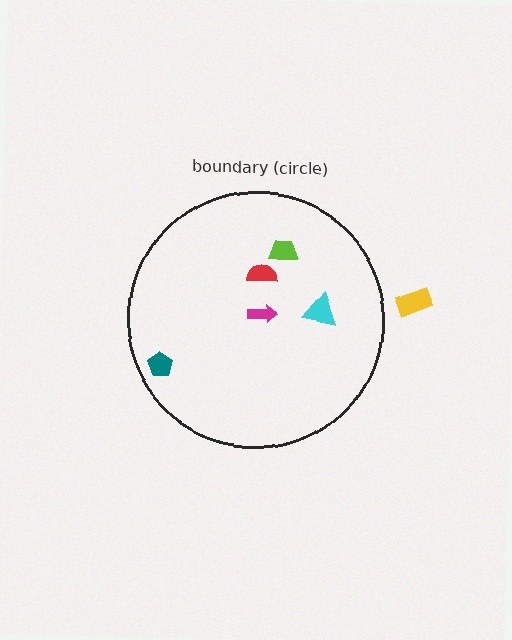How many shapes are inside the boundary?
5 inside, 1 outside.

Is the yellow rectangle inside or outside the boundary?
Outside.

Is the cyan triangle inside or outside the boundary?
Inside.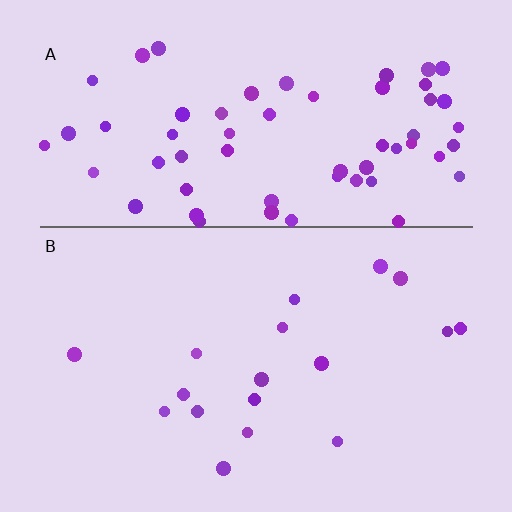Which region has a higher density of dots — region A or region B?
A (the top).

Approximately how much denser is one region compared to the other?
Approximately 3.6× — region A over region B.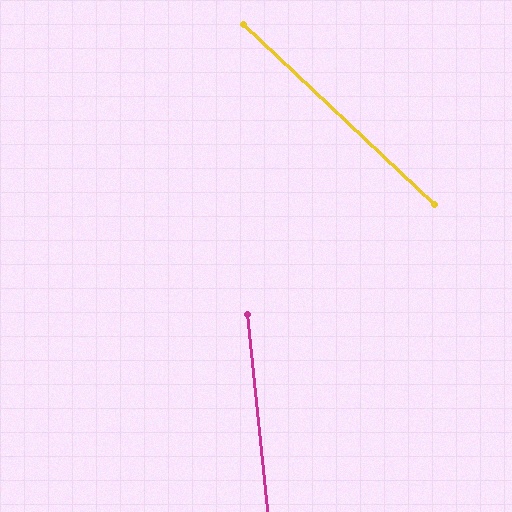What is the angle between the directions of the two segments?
Approximately 41 degrees.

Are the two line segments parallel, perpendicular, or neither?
Neither parallel nor perpendicular — they differ by about 41°.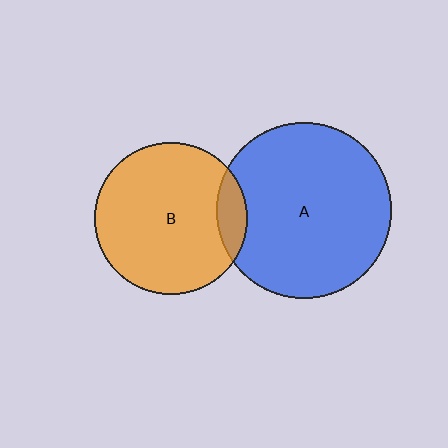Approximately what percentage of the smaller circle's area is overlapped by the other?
Approximately 10%.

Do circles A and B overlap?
Yes.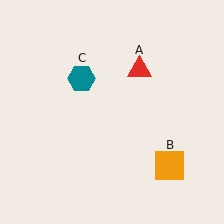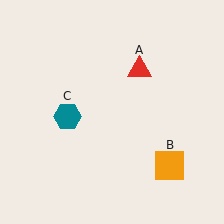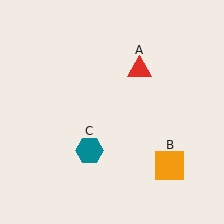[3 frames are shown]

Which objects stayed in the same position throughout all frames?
Red triangle (object A) and orange square (object B) remained stationary.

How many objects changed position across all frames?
1 object changed position: teal hexagon (object C).